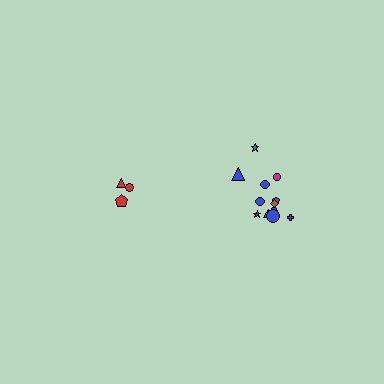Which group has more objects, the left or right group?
The right group.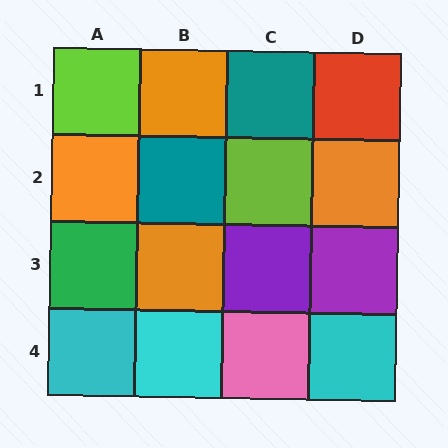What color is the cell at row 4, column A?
Cyan.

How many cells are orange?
4 cells are orange.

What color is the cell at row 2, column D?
Orange.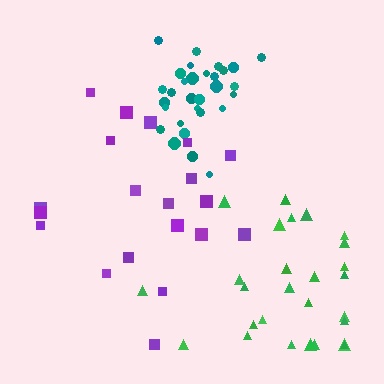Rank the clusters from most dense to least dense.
teal, green, purple.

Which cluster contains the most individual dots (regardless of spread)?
Teal (32).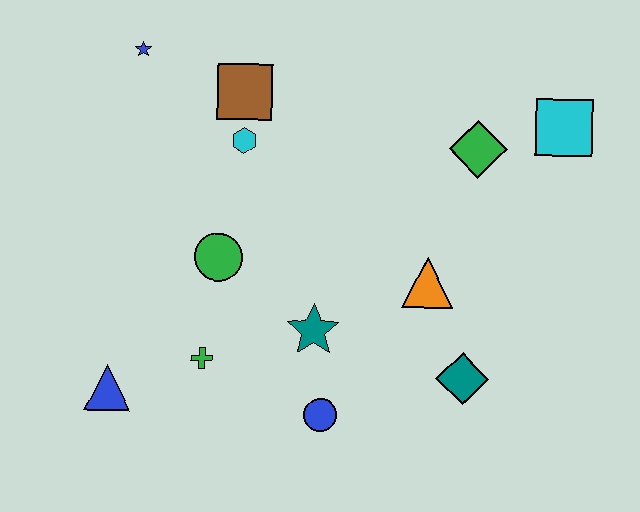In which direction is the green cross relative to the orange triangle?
The green cross is to the left of the orange triangle.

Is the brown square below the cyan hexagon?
No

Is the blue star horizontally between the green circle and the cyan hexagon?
No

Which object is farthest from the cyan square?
The blue triangle is farthest from the cyan square.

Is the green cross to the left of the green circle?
Yes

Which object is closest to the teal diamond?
The orange triangle is closest to the teal diamond.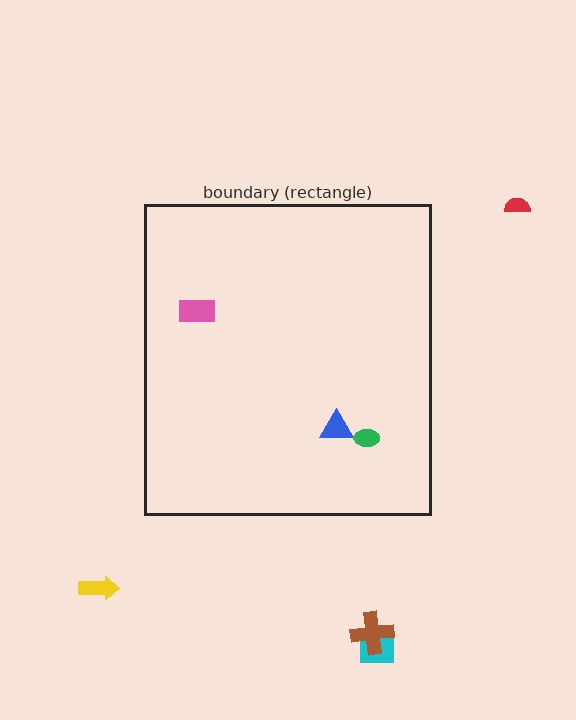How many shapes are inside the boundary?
3 inside, 4 outside.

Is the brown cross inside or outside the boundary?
Outside.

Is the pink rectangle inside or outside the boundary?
Inside.